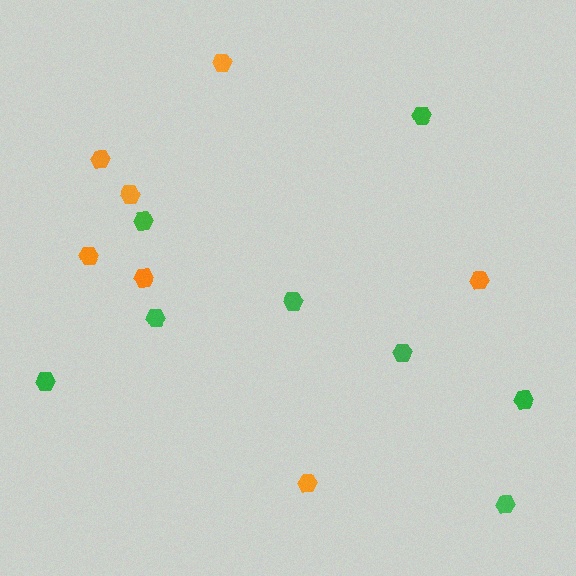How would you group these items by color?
There are 2 groups: one group of green hexagons (8) and one group of orange hexagons (7).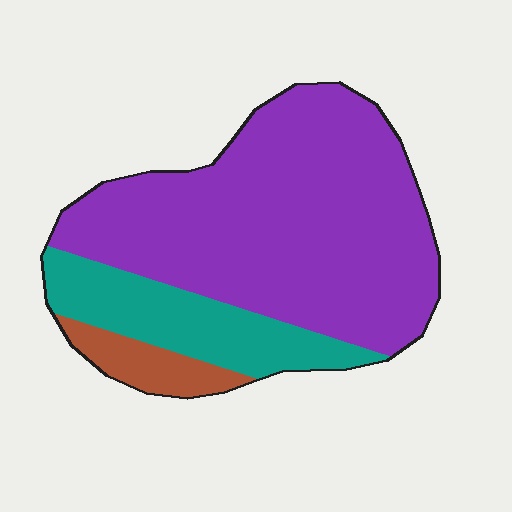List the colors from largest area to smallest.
From largest to smallest: purple, teal, brown.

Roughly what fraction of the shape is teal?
Teal covers roughly 20% of the shape.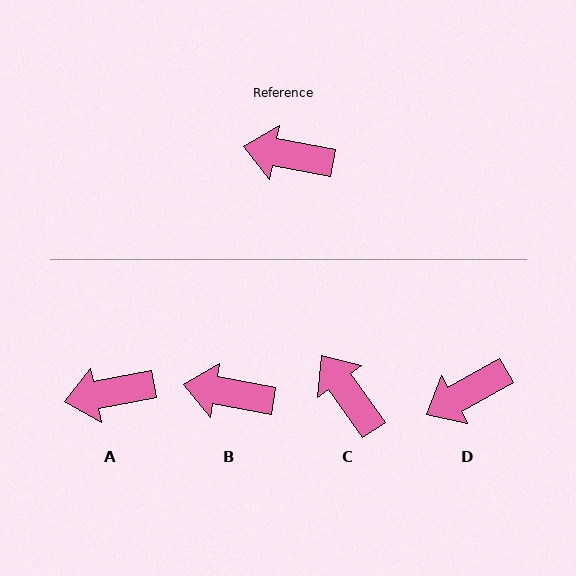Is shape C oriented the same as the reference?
No, it is off by about 45 degrees.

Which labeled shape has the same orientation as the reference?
B.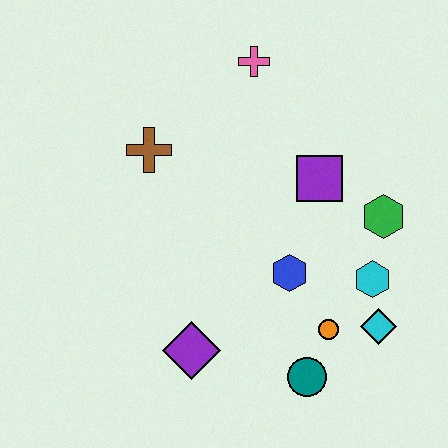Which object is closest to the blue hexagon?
The orange circle is closest to the blue hexagon.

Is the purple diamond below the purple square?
Yes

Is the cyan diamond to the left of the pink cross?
No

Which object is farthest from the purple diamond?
The pink cross is farthest from the purple diamond.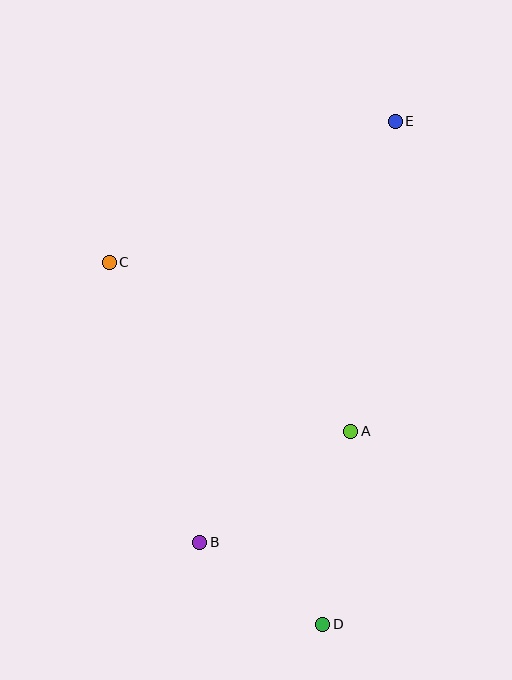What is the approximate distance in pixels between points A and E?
The distance between A and E is approximately 313 pixels.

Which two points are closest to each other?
Points B and D are closest to each other.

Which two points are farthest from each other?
Points D and E are farthest from each other.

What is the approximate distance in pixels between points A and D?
The distance between A and D is approximately 195 pixels.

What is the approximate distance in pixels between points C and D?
The distance between C and D is approximately 421 pixels.